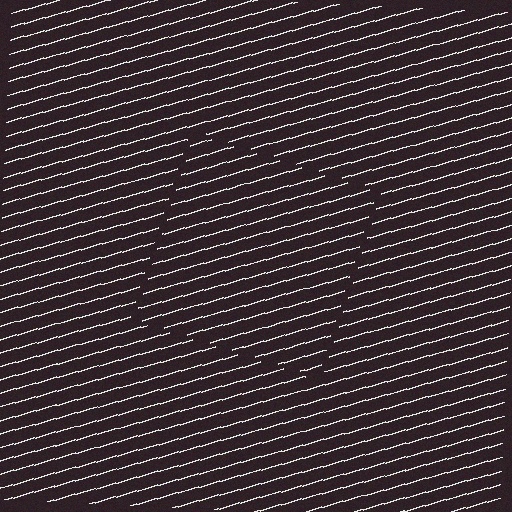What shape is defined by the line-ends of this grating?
An illusory square. The interior of the shape contains the same grating, shifted by half a period — the contour is defined by the phase discontinuity where line-ends from the inner and outer gratings abut.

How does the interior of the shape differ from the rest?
The interior of the shape contains the same grating, shifted by half a period — the contour is defined by the phase discontinuity where line-ends from the inner and outer gratings abut.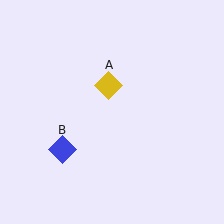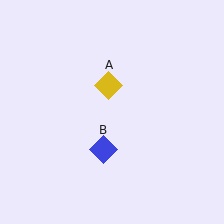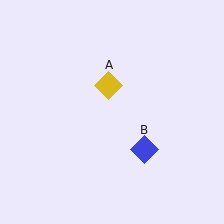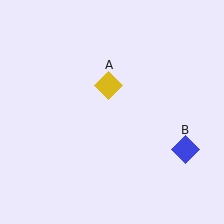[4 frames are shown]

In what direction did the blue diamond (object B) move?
The blue diamond (object B) moved right.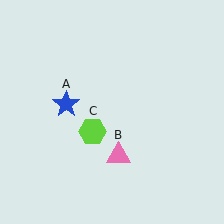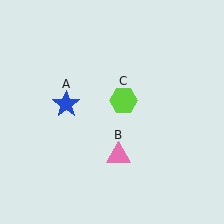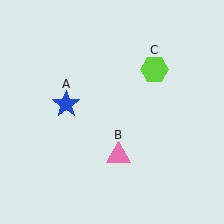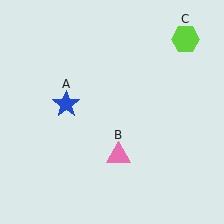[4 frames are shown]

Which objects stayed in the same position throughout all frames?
Blue star (object A) and pink triangle (object B) remained stationary.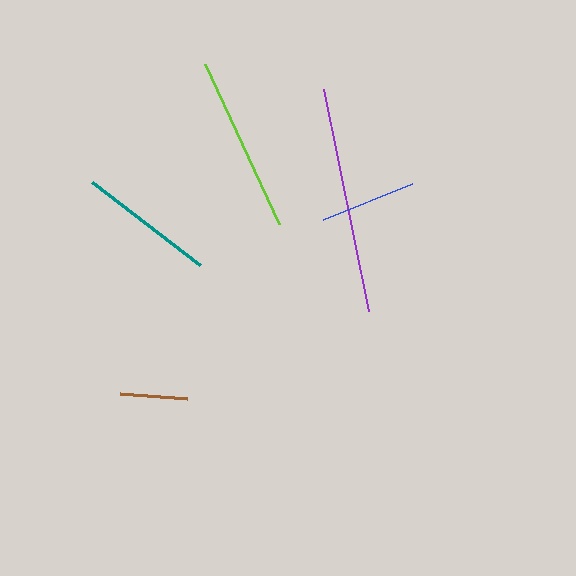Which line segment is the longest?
The purple line is the longest at approximately 226 pixels.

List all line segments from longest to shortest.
From longest to shortest: purple, lime, teal, blue, brown.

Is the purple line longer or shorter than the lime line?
The purple line is longer than the lime line.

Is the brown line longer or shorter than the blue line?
The blue line is longer than the brown line.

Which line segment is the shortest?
The brown line is the shortest at approximately 67 pixels.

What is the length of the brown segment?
The brown segment is approximately 67 pixels long.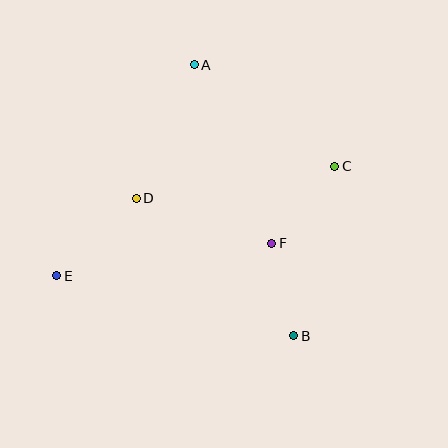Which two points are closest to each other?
Points B and F are closest to each other.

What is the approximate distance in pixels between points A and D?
The distance between A and D is approximately 145 pixels.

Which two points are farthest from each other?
Points C and E are farthest from each other.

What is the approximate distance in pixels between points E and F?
The distance between E and F is approximately 218 pixels.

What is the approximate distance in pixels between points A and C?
The distance between A and C is approximately 173 pixels.